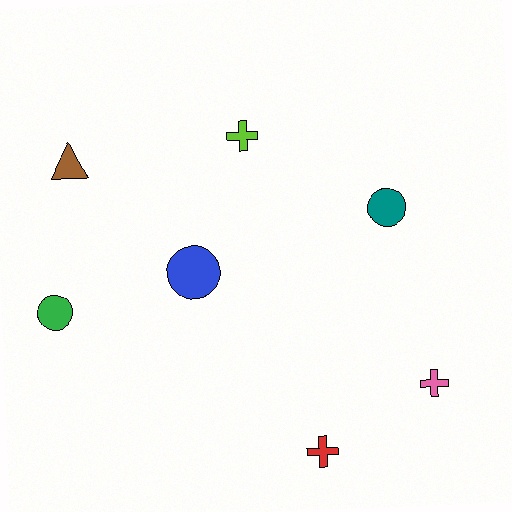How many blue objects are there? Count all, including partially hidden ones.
There is 1 blue object.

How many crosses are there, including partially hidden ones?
There are 3 crosses.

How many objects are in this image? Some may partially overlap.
There are 7 objects.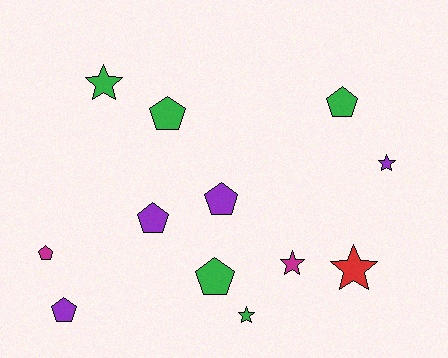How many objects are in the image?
There are 12 objects.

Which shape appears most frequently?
Pentagon, with 7 objects.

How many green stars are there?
There are 2 green stars.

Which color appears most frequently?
Green, with 5 objects.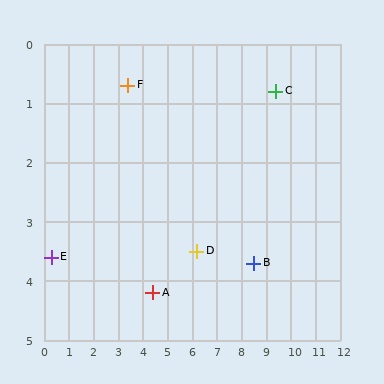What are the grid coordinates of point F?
Point F is at approximately (3.4, 0.7).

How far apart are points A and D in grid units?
Points A and D are about 1.9 grid units apart.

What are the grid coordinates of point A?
Point A is at approximately (4.4, 4.2).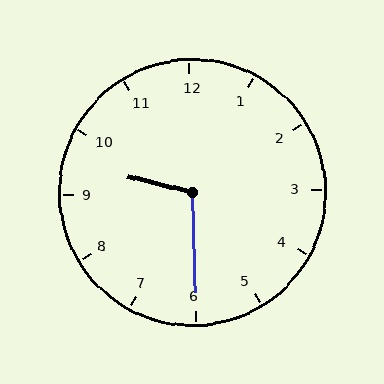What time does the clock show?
9:30.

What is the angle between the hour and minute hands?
Approximately 105 degrees.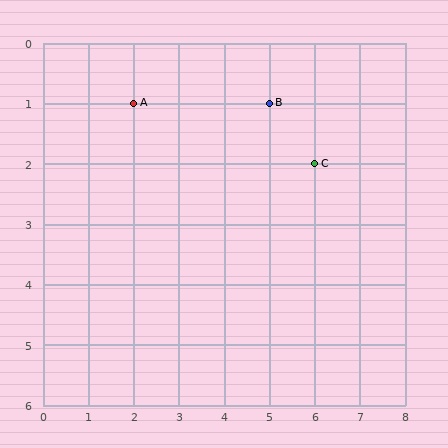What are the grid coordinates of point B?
Point B is at grid coordinates (5, 1).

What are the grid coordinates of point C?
Point C is at grid coordinates (6, 2).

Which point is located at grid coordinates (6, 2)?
Point C is at (6, 2).